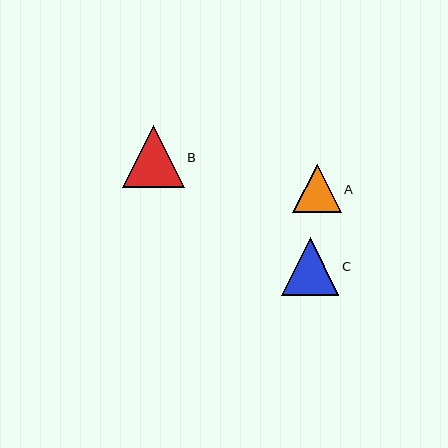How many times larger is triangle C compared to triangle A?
Triangle C is approximately 1.2 times the size of triangle A.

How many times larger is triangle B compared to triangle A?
Triangle B is approximately 1.3 times the size of triangle A.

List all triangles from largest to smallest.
From largest to smallest: B, C, A.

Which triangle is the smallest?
Triangle A is the smallest with a size of approximately 48 pixels.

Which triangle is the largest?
Triangle B is the largest with a size of approximately 62 pixels.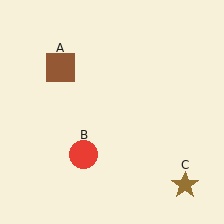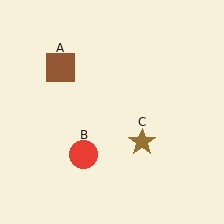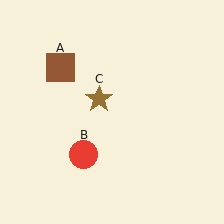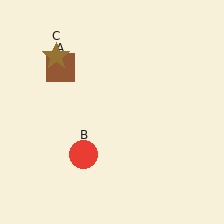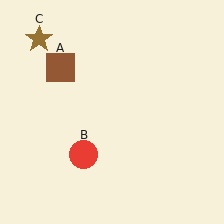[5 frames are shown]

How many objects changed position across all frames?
1 object changed position: brown star (object C).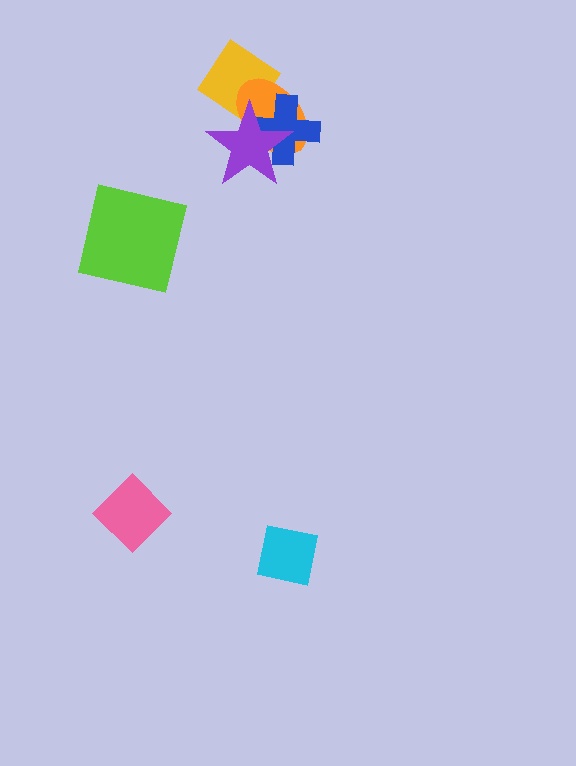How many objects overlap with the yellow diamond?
2 objects overlap with the yellow diamond.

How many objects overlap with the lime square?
0 objects overlap with the lime square.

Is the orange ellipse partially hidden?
Yes, it is partially covered by another shape.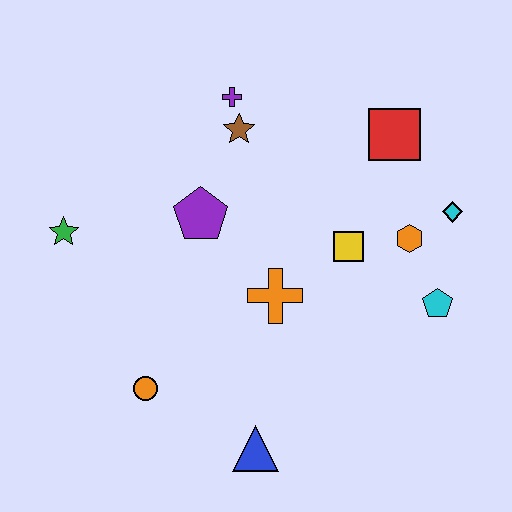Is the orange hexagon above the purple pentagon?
No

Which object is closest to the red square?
The cyan diamond is closest to the red square.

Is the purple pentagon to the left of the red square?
Yes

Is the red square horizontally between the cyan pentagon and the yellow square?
Yes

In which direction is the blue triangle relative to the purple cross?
The blue triangle is below the purple cross.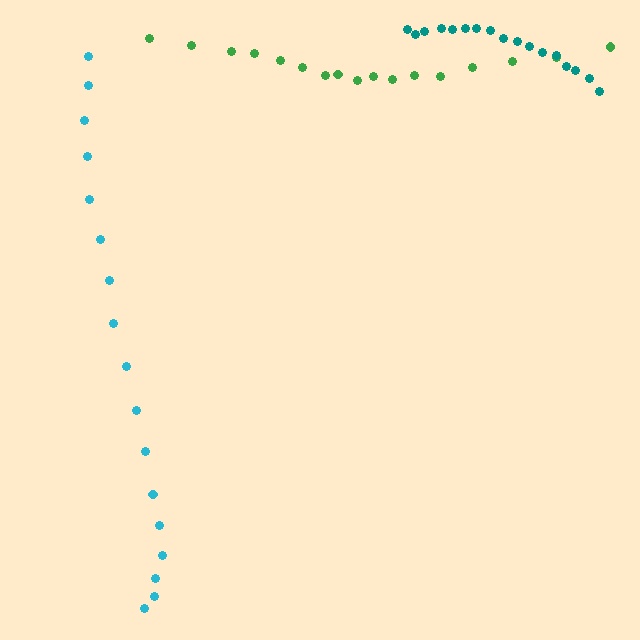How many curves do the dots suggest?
There are 3 distinct paths.